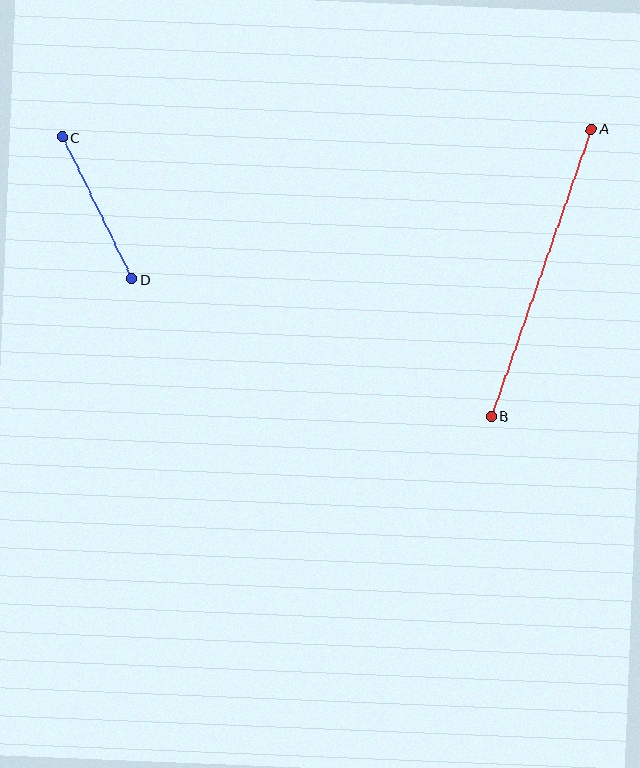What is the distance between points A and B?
The distance is approximately 304 pixels.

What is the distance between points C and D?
The distance is approximately 158 pixels.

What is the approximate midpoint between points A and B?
The midpoint is at approximately (541, 273) pixels.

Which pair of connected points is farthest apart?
Points A and B are farthest apart.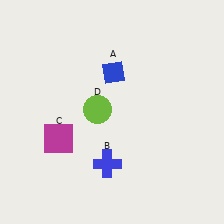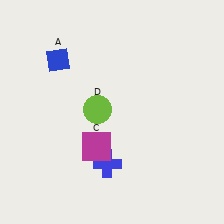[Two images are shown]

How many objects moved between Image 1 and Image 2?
2 objects moved between the two images.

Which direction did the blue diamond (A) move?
The blue diamond (A) moved left.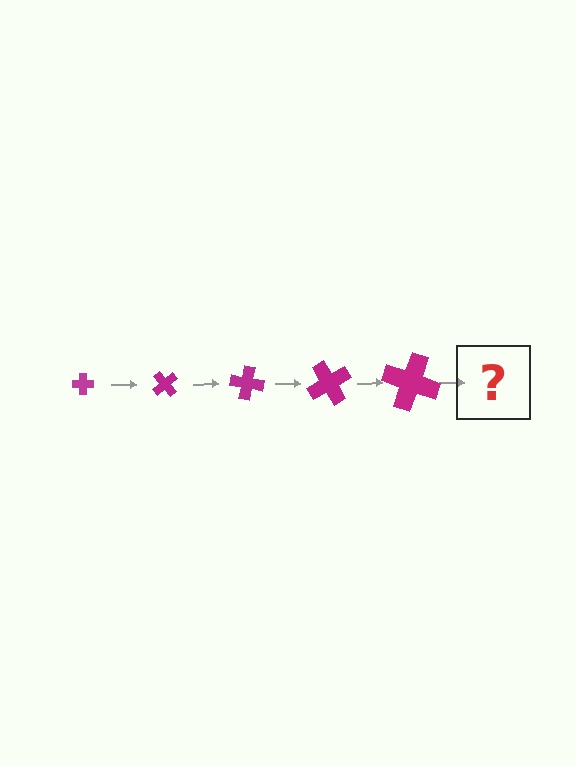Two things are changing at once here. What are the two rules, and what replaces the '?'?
The two rules are that the cross grows larger each step and it rotates 50 degrees each step. The '?' should be a cross, larger than the previous one and rotated 250 degrees from the start.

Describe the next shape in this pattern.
It should be a cross, larger than the previous one and rotated 250 degrees from the start.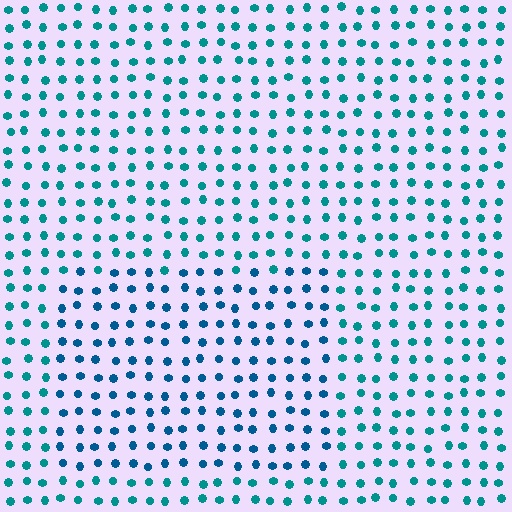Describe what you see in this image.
The image is filled with small teal elements in a uniform arrangement. A rectangle-shaped region is visible where the elements are tinted to a slightly different hue, forming a subtle color boundary.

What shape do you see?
I see a rectangle.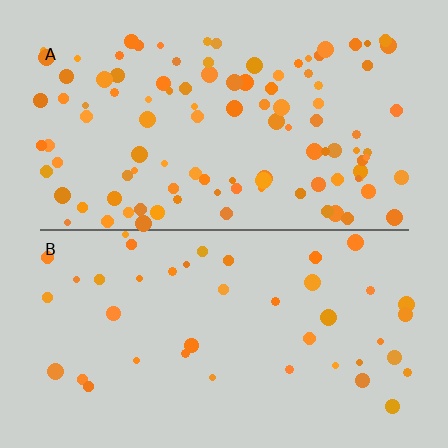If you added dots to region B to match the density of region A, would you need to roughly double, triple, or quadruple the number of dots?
Approximately triple.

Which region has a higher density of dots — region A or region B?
A (the top).